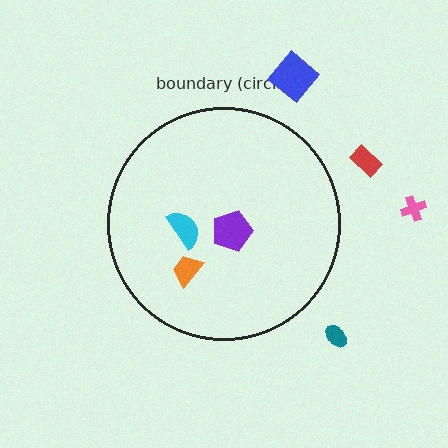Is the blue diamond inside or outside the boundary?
Outside.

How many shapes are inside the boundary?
3 inside, 4 outside.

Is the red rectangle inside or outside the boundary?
Outside.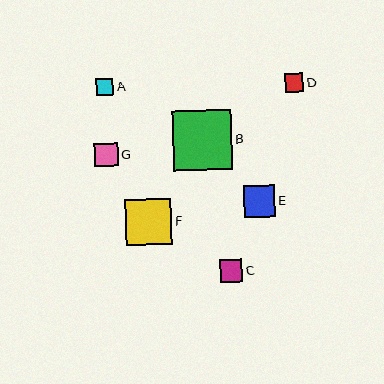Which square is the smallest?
Square A is the smallest with a size of approximately 17 pixels.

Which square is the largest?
Square B is the largest with a size of approximately 60 pixels.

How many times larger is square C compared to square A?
Square C is approximately 1.3 times the size of square A.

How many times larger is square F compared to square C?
Square F is approximately 2.1 times the size of square C.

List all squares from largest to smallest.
From largest to smallest: B, F, E, G, C, D, A.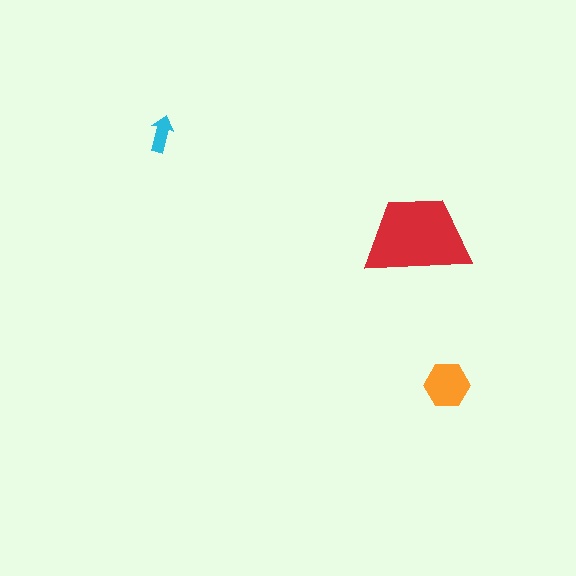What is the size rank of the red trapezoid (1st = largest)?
1st.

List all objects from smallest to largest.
The cyan arrow, the orange hexagon, the red trapezoid.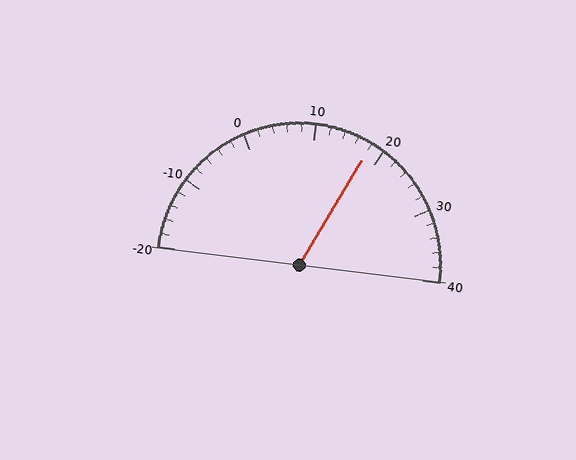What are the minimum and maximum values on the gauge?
The gauge ranges from -20 to 40.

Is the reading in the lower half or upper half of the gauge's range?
The reading is in the upper half of the range (-20 to 40).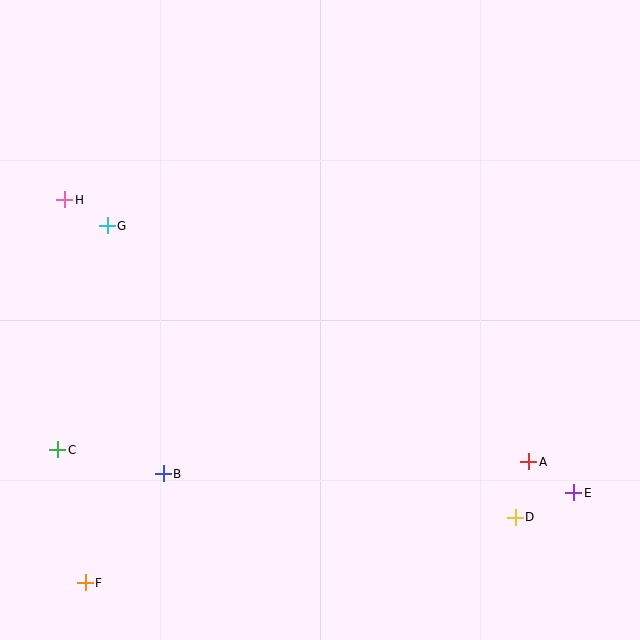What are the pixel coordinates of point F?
Point F is at (85, 583).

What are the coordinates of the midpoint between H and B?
The midpoint between H and B is at (114, 337).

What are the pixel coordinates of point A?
Point A is at (529, 462).